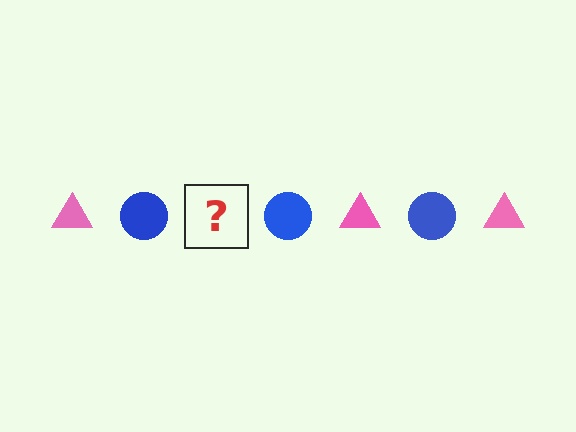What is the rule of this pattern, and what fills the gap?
The rule is that the pattern alternates between pink triangle and blue circle. The gap should be filled with a pink triangle.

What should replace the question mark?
The question mark should be replaced with a pink triangle.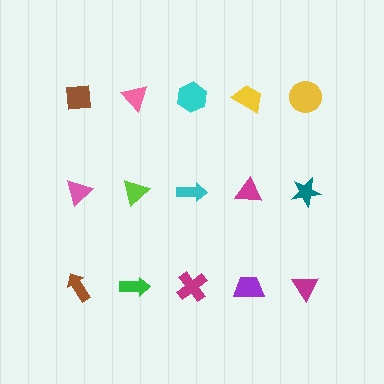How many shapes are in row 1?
5 shapes.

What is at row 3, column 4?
A purple trapezoid.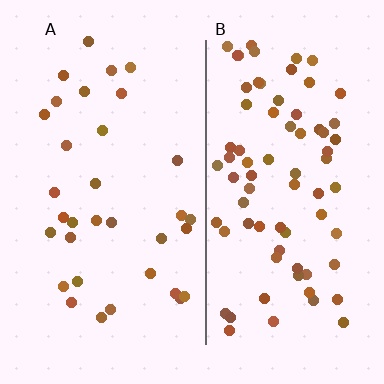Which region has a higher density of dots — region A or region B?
B (the right).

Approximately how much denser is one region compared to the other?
Approximately 2.3× — region B over region A.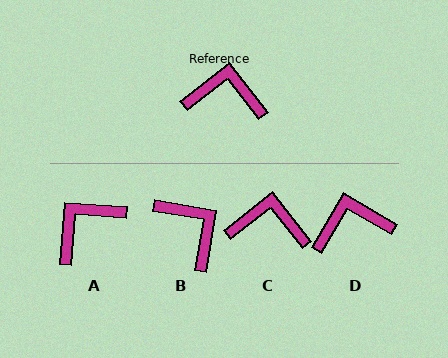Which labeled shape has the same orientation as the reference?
C.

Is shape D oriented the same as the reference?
No, it is off by about 22 degrees.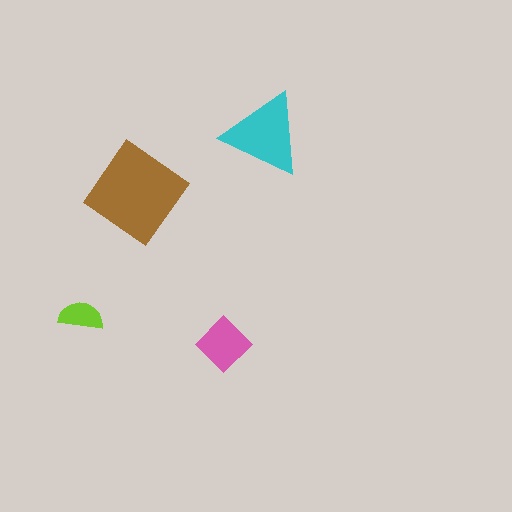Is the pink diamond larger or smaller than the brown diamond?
Smaller.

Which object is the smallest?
The lime semicircle.